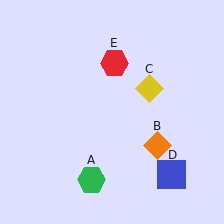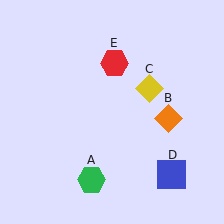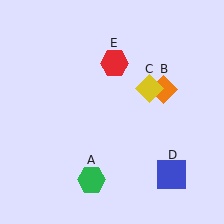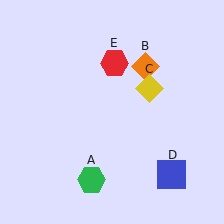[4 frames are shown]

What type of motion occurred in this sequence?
The orange diamond (object B) rotated counterclockwise around the center of the scene.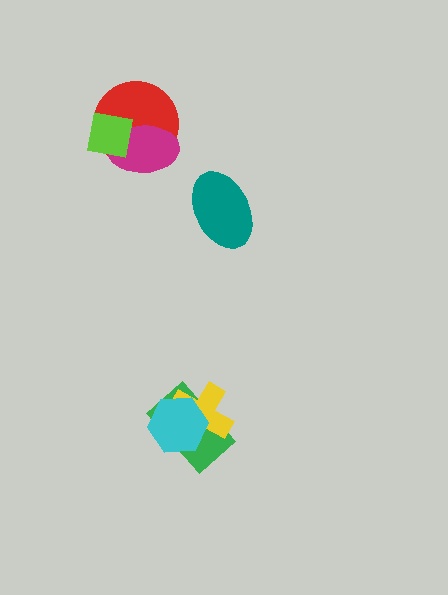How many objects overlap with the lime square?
2 objects overlap with the lime square.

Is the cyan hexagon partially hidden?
No, no other shape covers it.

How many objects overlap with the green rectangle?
2 objects overlap with the green rectangle.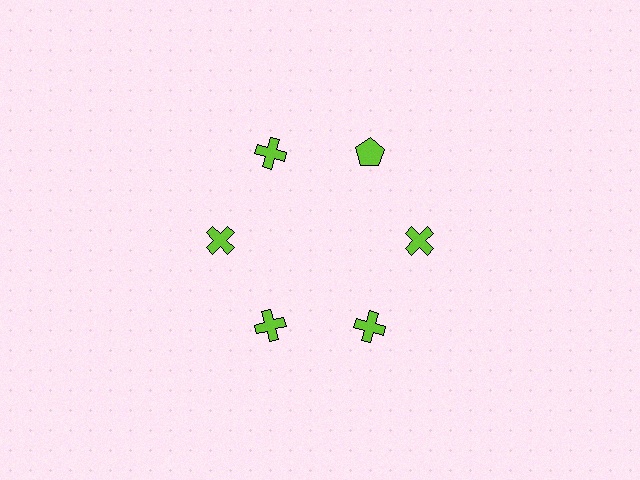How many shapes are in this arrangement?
There are 6 shapes arranged in a ring pattern.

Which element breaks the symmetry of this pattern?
The lime pentagon at roughly the 1 o'clock position breaks the symmetry. All other shapes are lime crosses.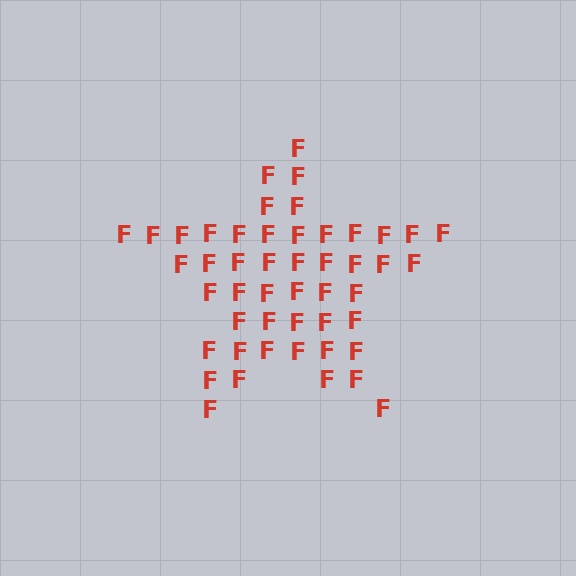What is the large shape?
The large shape is a star.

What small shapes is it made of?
It is made of small letter F's.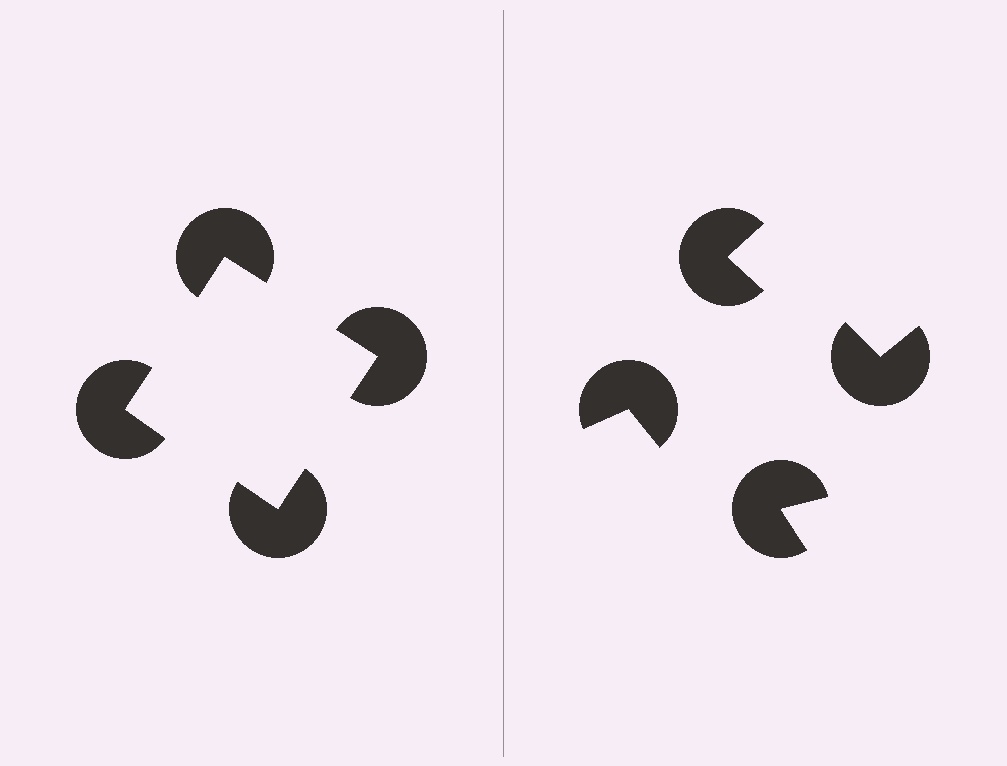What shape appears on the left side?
An illusory square.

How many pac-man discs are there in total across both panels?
8 — 4 on each side.